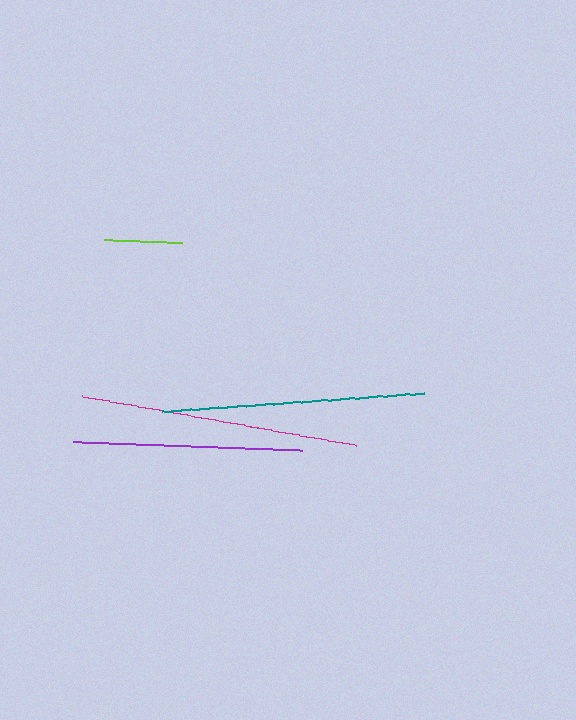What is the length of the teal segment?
The teal segment is approximately 263 pixels long.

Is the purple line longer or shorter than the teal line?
The teal line is longer than the purple line.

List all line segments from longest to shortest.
From longest to shortest: magenta, teal, purple, lime.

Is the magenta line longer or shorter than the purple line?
The magenta line is longer than the purple line.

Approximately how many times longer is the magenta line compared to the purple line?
The magenta line is approximately 1.2 times the length of the purple line.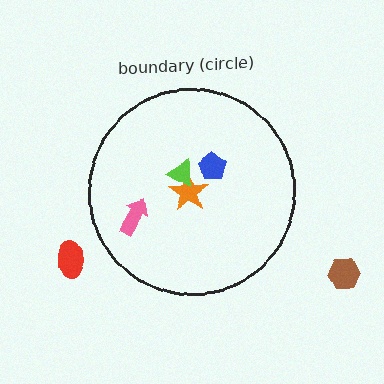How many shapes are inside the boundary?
4 inside, 2 outside.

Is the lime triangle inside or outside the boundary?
Inside.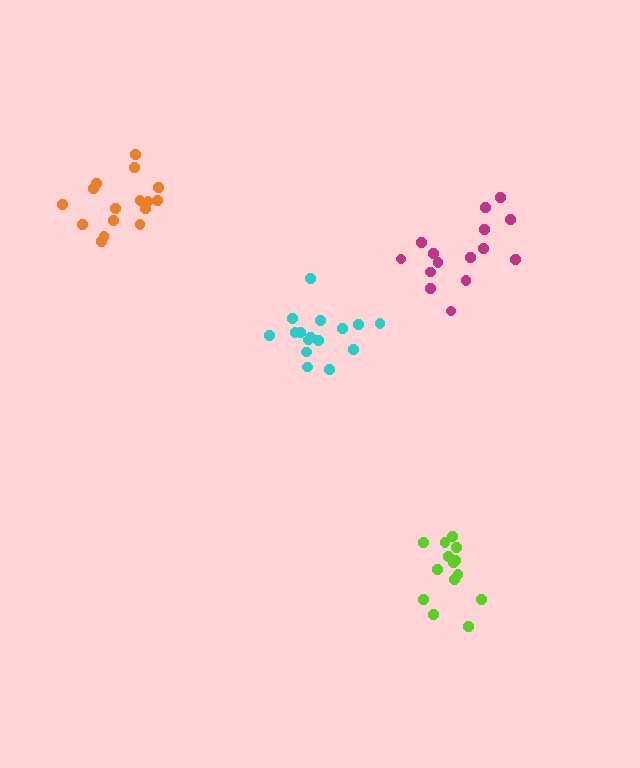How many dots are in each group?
Group 1: 16 dots, Group 2: 16 dots, Group 3: 15 dots, Group 4: 14 dots (61 total).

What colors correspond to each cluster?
The clusters are colored: cyan, orange, magenta, lime.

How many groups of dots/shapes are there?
There are 4 groups.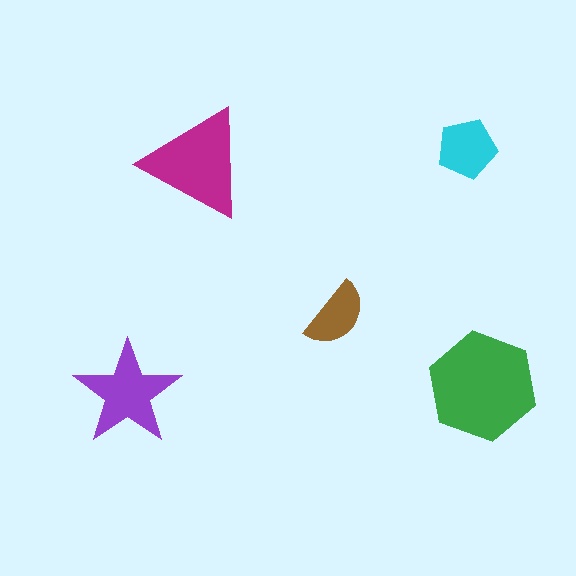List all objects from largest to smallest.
The green hexagon, the magenta triangle, the purple star, the cyan pentagon, the brown semicircle.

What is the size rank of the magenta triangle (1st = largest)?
2nd.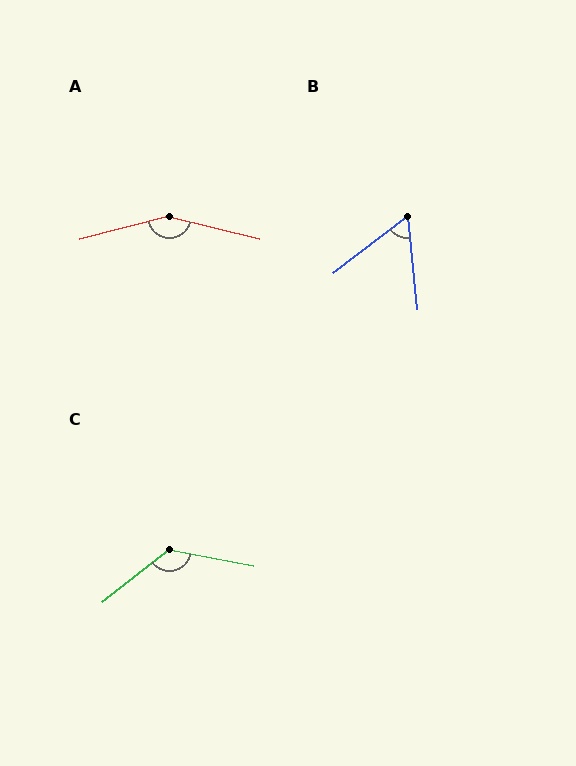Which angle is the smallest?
B, at approximately 59 degrees.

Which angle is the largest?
A, at approximately 152 degrees.